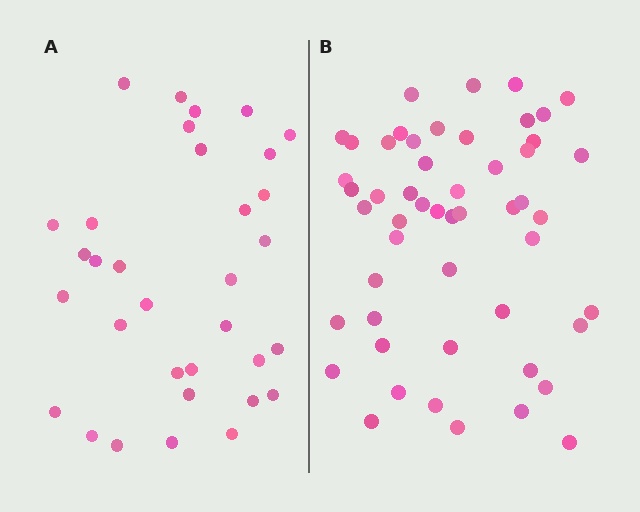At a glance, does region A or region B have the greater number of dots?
Region B (the right region) has more dots.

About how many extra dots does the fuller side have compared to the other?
Region B has approximately 20 more dots than region A.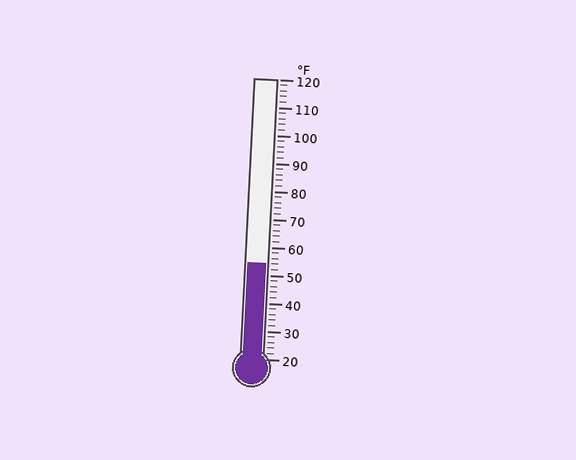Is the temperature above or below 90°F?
The temperature is below 90°F.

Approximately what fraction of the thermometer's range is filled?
The thermometer is filled to approximately 35% of its range.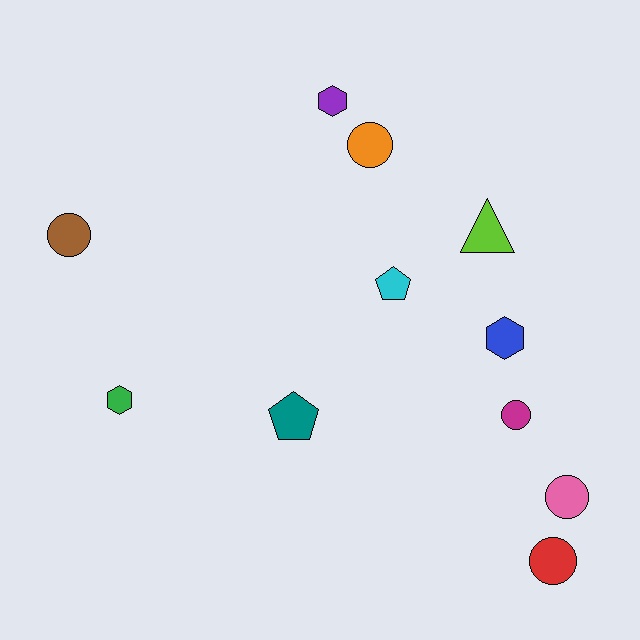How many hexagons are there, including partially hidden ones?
There are 3 hexagons.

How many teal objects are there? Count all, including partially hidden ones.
There is 1 teal object.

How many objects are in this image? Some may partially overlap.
There are 11 objects.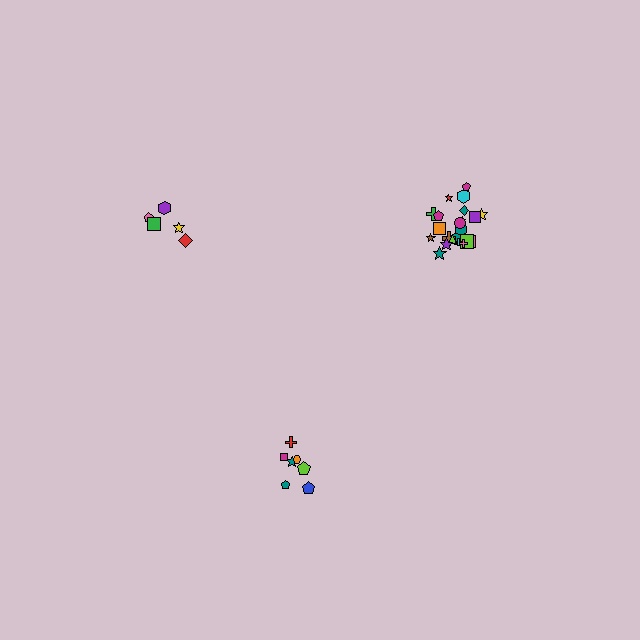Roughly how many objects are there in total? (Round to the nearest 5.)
Roughly 35 objects in total.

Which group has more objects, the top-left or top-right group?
The top-right group.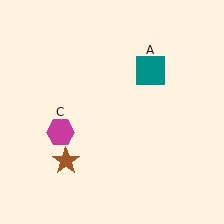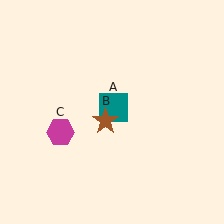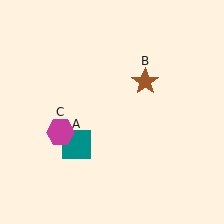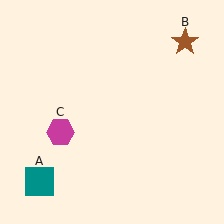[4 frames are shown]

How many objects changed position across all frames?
2 objects changed position: teal square (object A), brown star (object B).